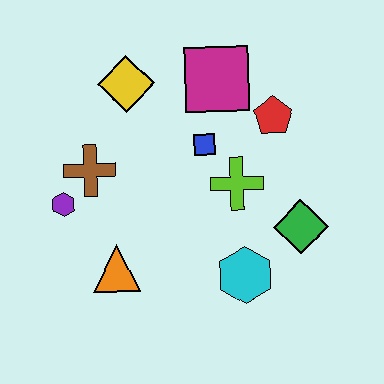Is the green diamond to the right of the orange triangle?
Yes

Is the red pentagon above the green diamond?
Yes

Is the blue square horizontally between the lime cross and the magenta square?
No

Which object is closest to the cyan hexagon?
The green diamond is closest to the cyan hexagon.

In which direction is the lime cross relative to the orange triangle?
The lime cross is to the right of the orange triangle.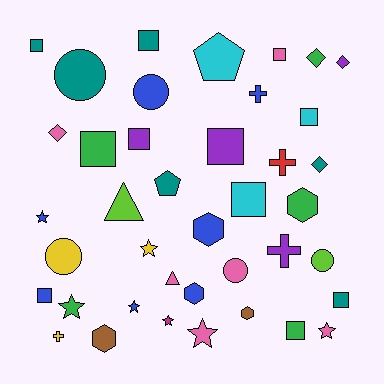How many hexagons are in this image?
There are 5 hexagons.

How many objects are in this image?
There are 40 objects.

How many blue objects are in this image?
There are 7 blue objects.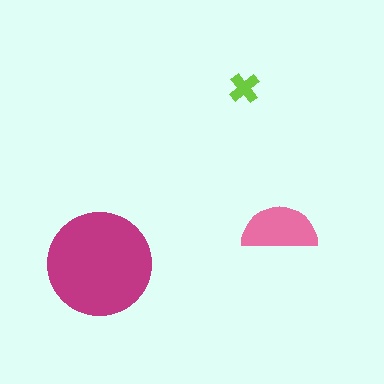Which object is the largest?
The magenta circle.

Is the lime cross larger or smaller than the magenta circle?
Smaller.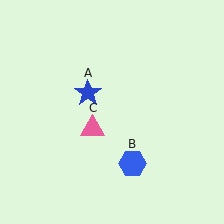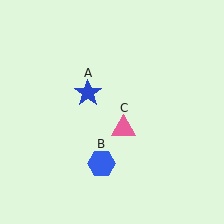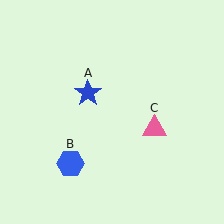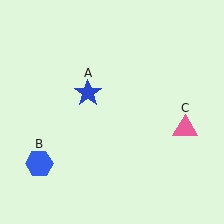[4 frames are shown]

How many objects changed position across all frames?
2 objects changed position: blue hexagon (object B), pink triangle (object C).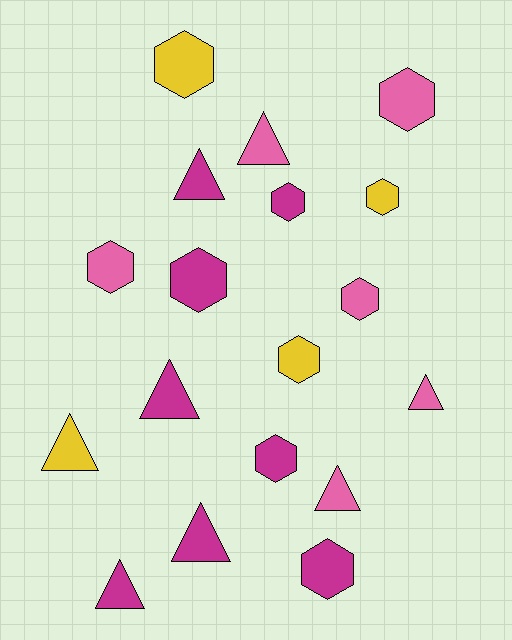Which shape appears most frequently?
Hexagon, with 10 objects.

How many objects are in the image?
There are 18 objects.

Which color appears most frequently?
Magenta, with 8 objects.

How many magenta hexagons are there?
There are 4 magenta hexagons.